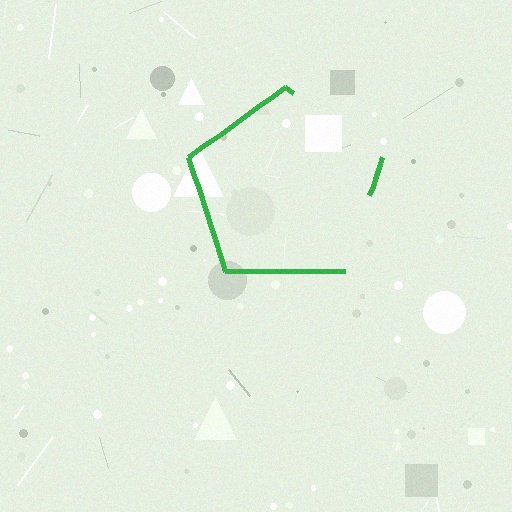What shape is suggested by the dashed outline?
The dashed outline suggests a pentagon.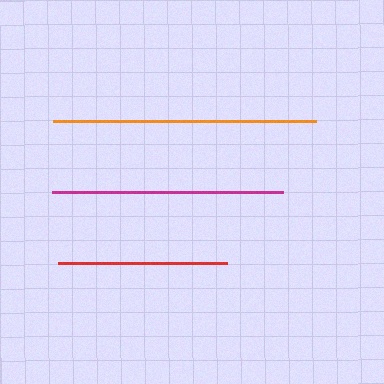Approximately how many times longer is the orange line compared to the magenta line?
The orange line is approximately 1.1 times the length of the magenta line.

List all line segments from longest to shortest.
From longest to shortest: orange, magenta, red.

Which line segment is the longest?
The orange line is the longest at approximately 263 pixels.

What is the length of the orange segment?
The orange segment is approximately 263 pixels long.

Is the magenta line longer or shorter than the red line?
The magenta line is longer than the red line.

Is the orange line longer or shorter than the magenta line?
The orange line is longer than the magenta line.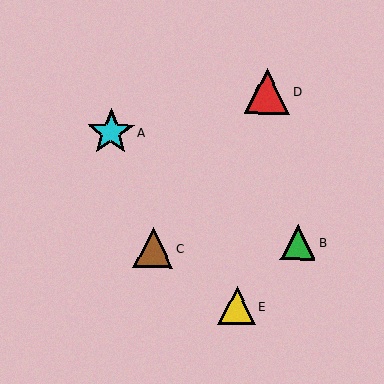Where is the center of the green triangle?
The center of the green triangle is at (298, 242).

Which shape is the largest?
The cyan star (labeled A) is the largest.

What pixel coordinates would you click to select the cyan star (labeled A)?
Click at (111, 132) to select the cyan star A.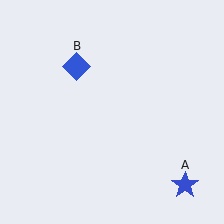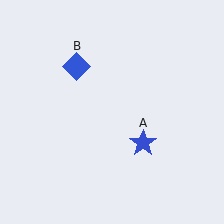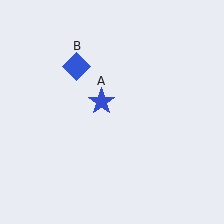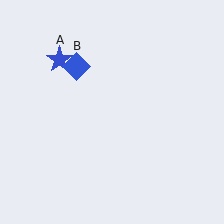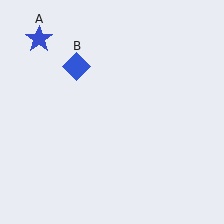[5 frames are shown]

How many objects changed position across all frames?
1 object changed position: blue star (object A).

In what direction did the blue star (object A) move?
The blue star (object A) moved up and to the left.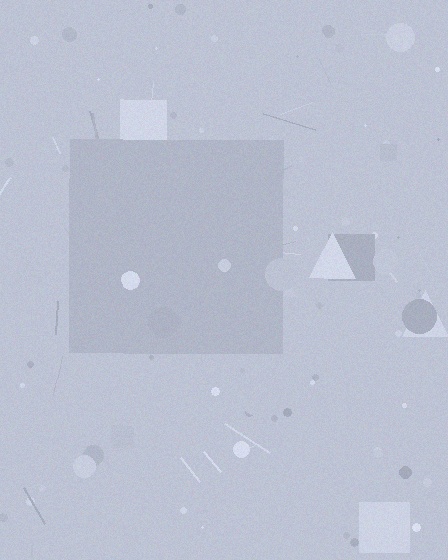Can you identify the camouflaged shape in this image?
The camouflaged shape is a square.